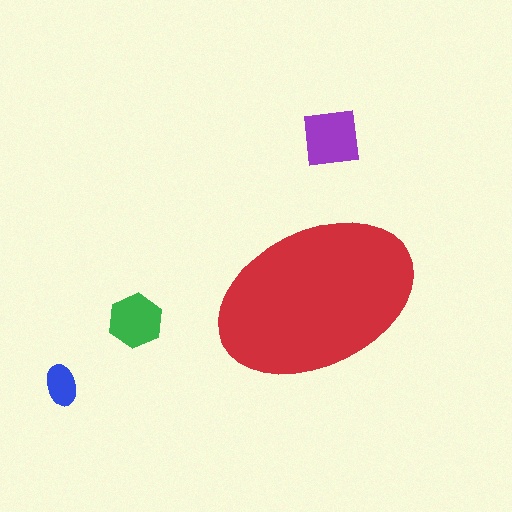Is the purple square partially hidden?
No, the purple square is fully visible.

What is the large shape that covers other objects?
A red ellipse.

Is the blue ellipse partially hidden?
No, the blue ellipse is fully visible.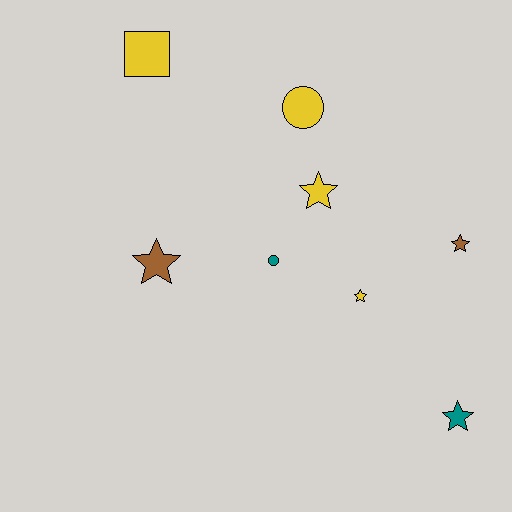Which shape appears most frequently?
Star, with 5 objects.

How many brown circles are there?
There are no brown circles.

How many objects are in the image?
There are 8 objects.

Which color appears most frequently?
Yellow, with 4 objects.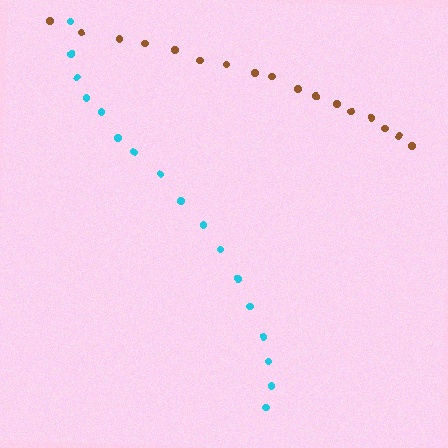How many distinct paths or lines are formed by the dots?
There are 2 distinct paths.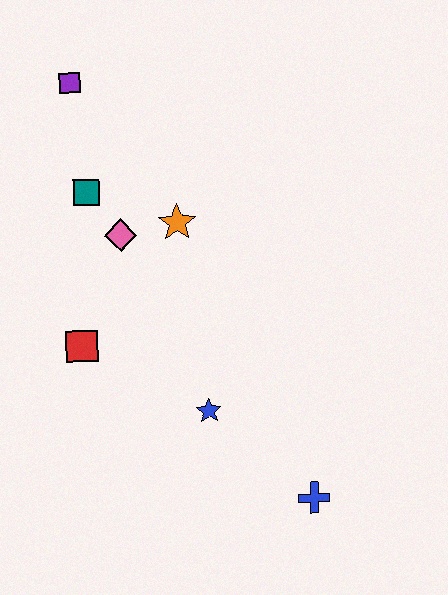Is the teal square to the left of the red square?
No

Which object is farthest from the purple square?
The blue cross is farthest from the purple square.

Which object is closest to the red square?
The pink diamond is closest to the red square.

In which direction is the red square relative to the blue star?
The red square is to the left of the blue star.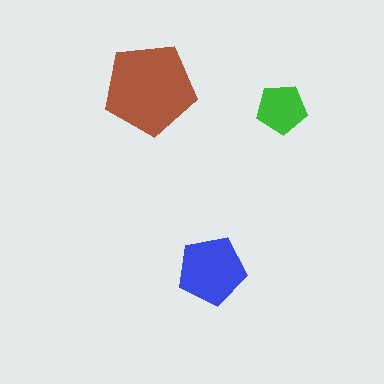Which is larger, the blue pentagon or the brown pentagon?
The brown one.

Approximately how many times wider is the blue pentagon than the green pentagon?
About 1.5 times wider.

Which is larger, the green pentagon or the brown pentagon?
The brown one.